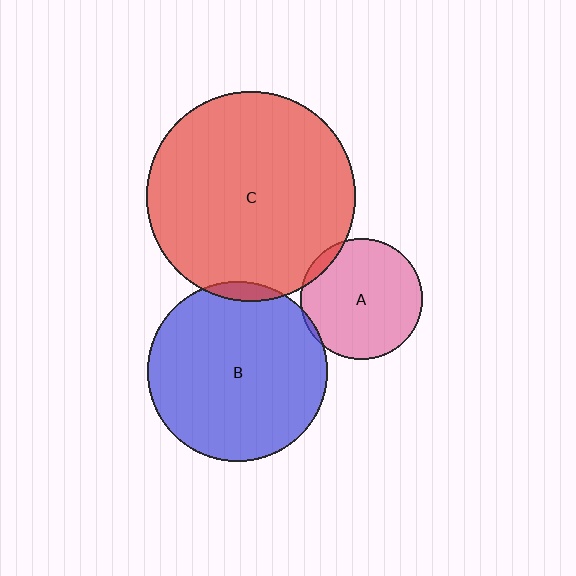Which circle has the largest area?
Circle C (red).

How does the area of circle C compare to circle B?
Approximately 1.4 times.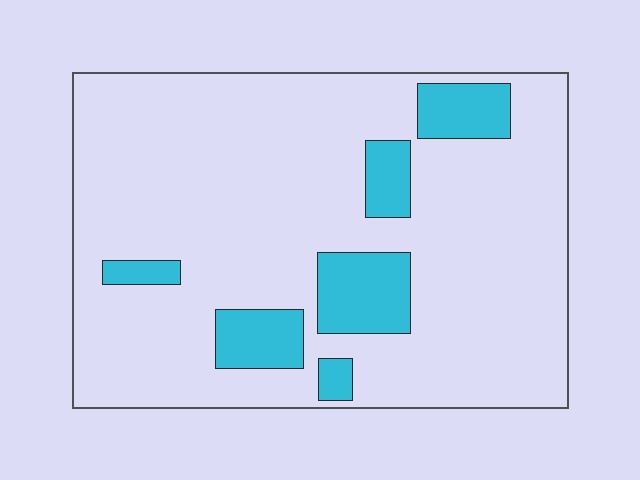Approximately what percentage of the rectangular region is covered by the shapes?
Approximately 15%.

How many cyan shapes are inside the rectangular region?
6.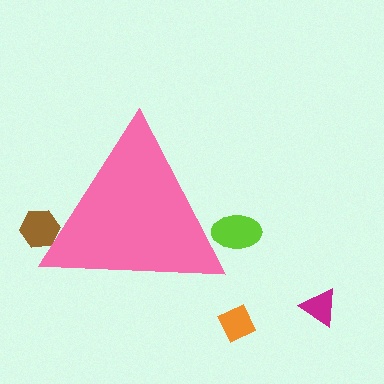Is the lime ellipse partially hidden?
Yes, the lime ellipse is partially hidden behind the pink triangle.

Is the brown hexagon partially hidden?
Yes, the brown hexagon is partially hidden behind the pink triangle.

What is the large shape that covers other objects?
A pink triangle.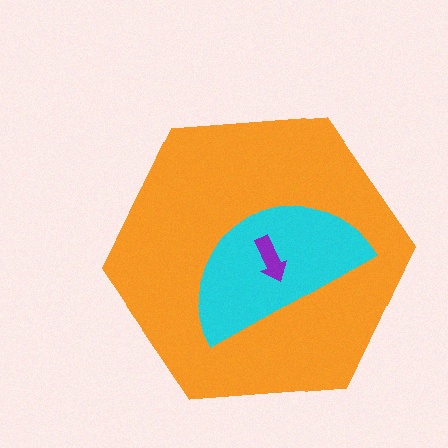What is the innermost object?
The purple arrow.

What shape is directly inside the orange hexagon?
The cyan semicircle.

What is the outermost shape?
The orange hexagon.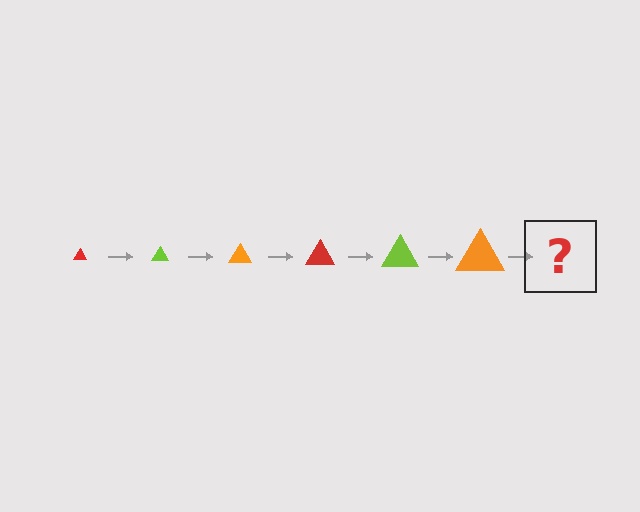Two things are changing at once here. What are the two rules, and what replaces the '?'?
The two rules are that the triangle grows larger each step and the color cycles through red, lime, and orange. The '?' should be a red triangle, larger than the previous one.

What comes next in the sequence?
The next element should be a red triangle, larger than the previous one.